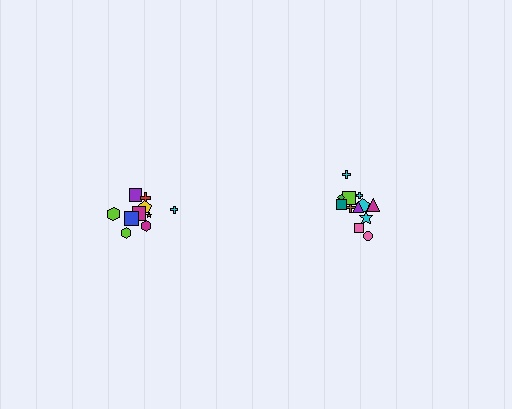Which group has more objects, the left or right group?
The right group.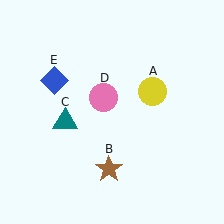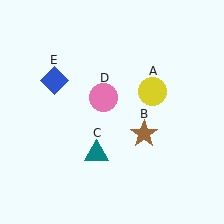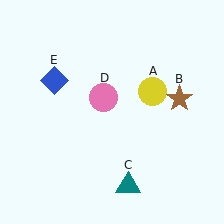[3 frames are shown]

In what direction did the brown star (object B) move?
The brown star (object B) moved up and to the right.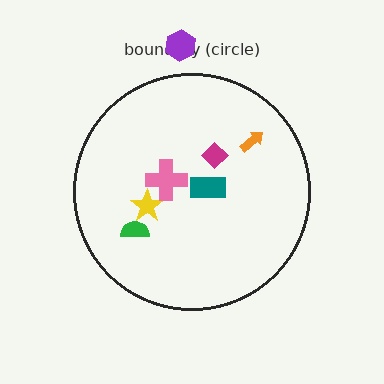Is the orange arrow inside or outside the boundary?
Inside.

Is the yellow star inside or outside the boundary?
Inside.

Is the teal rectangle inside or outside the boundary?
Inside.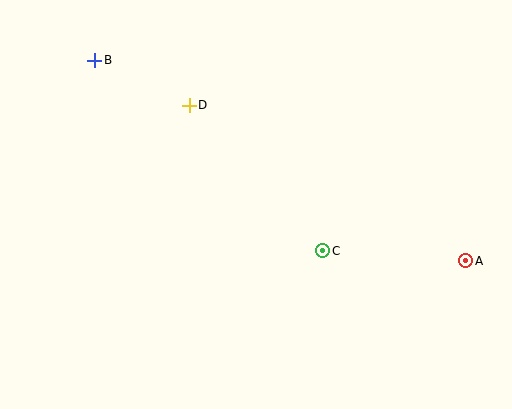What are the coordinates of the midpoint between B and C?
The midpoint between B and C is at (209, 156).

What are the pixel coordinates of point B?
Point B is at (95, 60).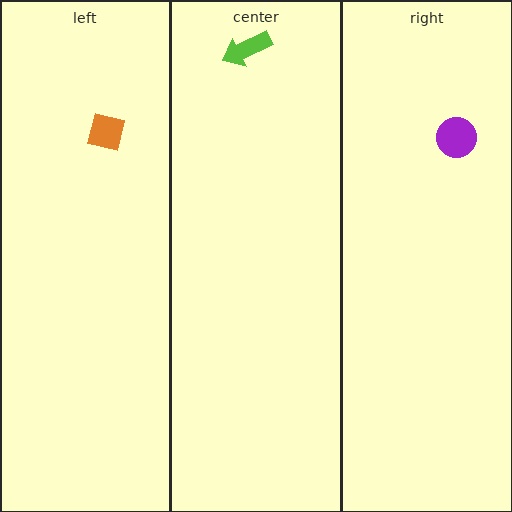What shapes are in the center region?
The lime arrow.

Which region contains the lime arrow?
The center region.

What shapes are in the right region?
The purple circle.